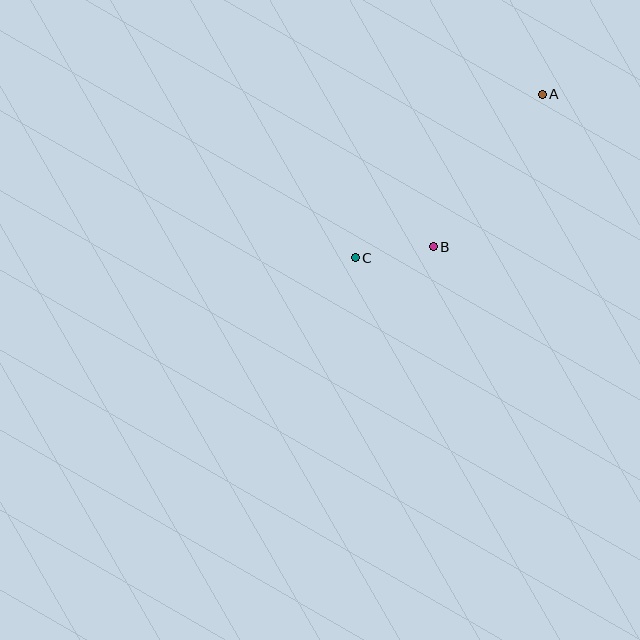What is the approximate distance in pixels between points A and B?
The distance between A and B is approximately 187 pixels.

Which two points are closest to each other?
Points B and C are closest to each other.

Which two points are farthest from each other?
Points A and C are farthest from each other.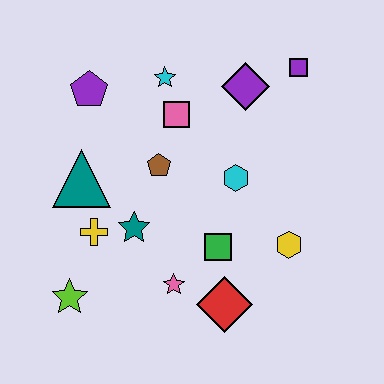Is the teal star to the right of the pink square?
No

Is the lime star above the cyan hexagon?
No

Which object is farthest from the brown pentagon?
The purple square is farthest from the brown pentagon.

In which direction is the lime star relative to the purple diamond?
The lime star is below the purple diamond.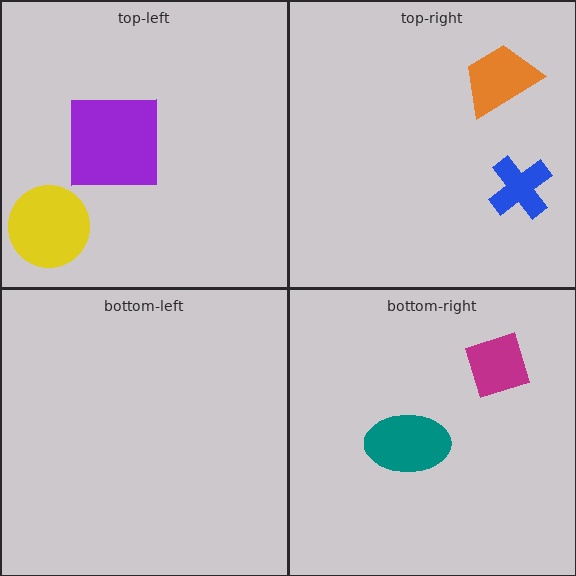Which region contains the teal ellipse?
The bottom-right region.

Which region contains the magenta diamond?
The bottom-right region.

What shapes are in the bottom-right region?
The magenta diamond, the teal ellipse.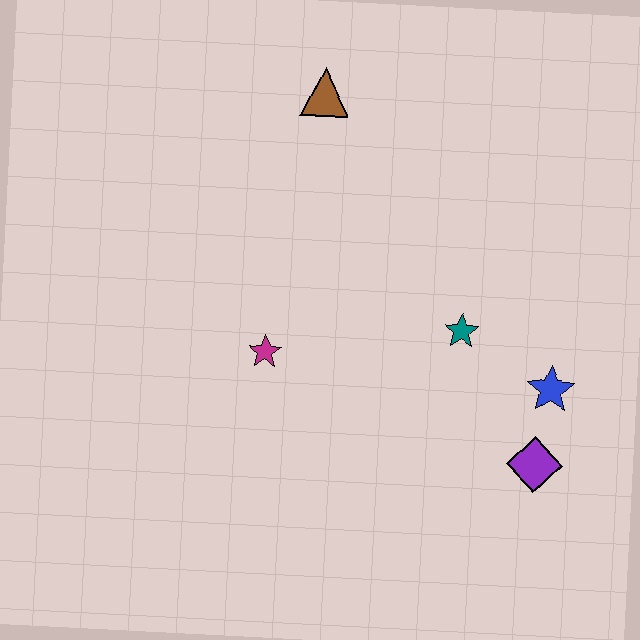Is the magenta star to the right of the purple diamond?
No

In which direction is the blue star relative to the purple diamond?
The blue star is above the purple diamond.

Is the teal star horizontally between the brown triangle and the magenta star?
No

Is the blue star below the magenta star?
Yes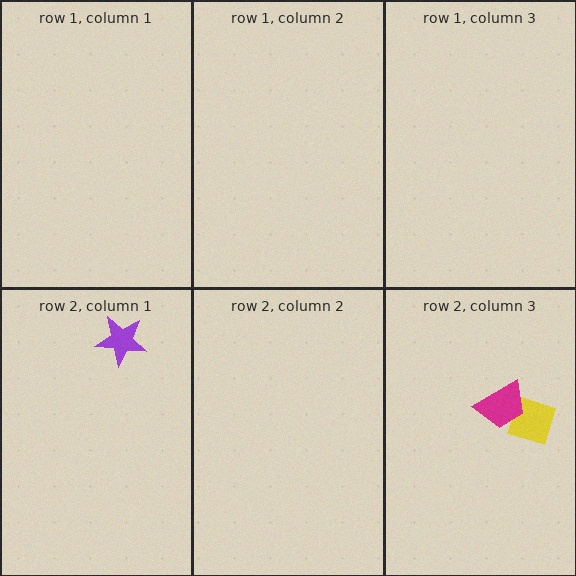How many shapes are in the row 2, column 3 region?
2.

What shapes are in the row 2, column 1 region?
The purple star.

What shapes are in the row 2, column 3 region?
The yellow diamond, the magenta trapezoid.